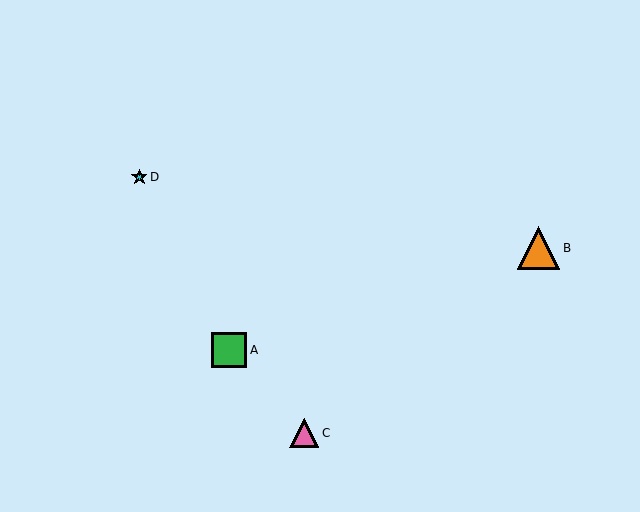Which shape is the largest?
The orange triangle (labeled B) is the largest.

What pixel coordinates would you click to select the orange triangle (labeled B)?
Click at (538, 248) to select the orange triangle B.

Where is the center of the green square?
The center of the green square is at (229, 350).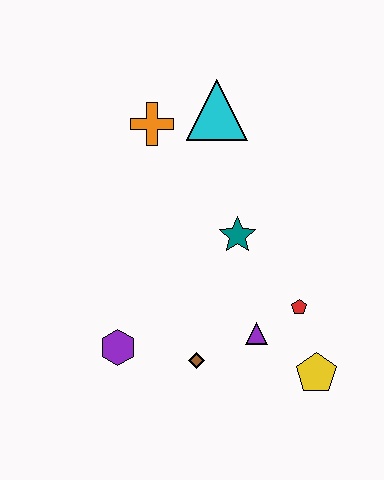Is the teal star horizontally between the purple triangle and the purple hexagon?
Yes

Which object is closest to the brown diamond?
The purple triangle is closest to the brown diamond.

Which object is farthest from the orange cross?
The yellow pentagon is farthest from the orange cross.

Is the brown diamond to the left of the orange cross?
No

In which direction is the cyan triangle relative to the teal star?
The cyan triangle is above the teal star.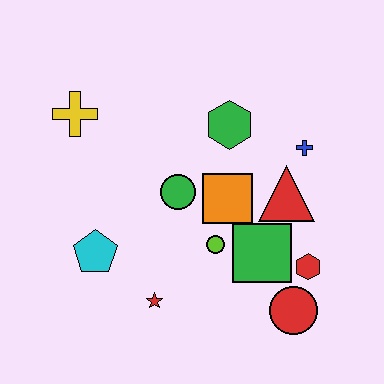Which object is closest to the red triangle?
The blue cross is closest to the red triangle.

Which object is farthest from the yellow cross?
The red circle is farthest from the yellow cross.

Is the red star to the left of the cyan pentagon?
No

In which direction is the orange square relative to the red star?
The orange square is above the red star.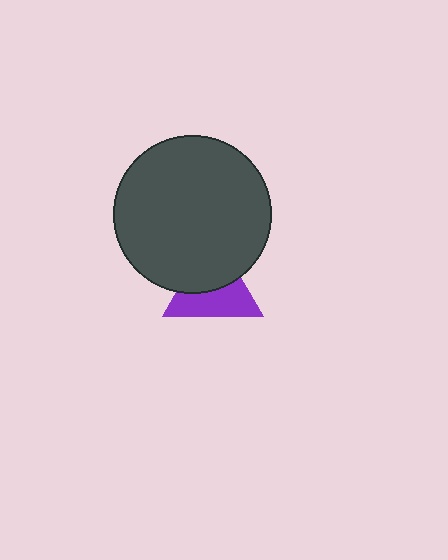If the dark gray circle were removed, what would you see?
You would see the complete purple triangle.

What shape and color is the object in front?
The object in front is a dark gray circle.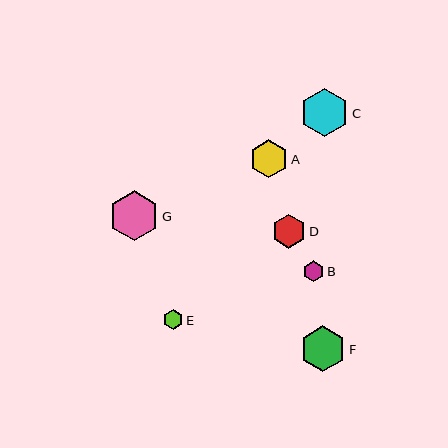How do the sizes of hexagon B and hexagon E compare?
Hexagon B and hexagon E are approximately the same size.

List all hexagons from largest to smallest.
From largest to smallest: G, C, F, A, D, B, E.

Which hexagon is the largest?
Hexagon G is the largest with a size of approximately 49 pixels.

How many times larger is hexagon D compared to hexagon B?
Hexagon D is approximately 1.7 times the size of hexagon B.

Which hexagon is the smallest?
Hexagon E is the smallest with a size of approximately 20 pixels.